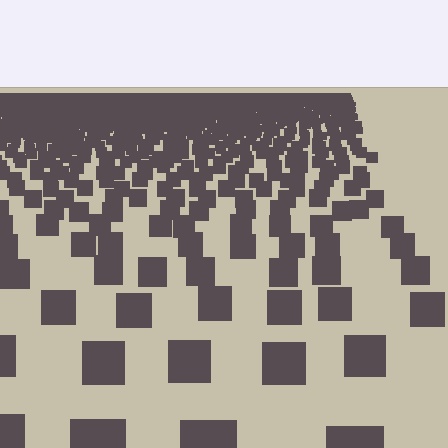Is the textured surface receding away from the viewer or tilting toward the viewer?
The surface is receding away from the viewer. Texture elements get smaller and denser toward the top.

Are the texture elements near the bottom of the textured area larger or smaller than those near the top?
Larger. Near the bottom, elements are closer to the viewer and appear at a bigger on-screen size.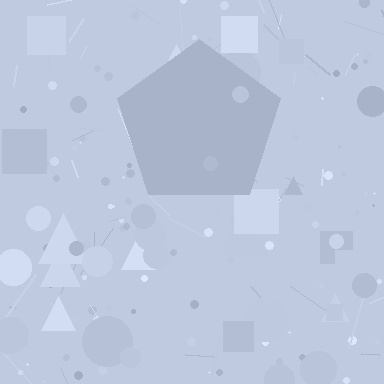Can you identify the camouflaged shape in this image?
The camouflaged shape is a pentagon.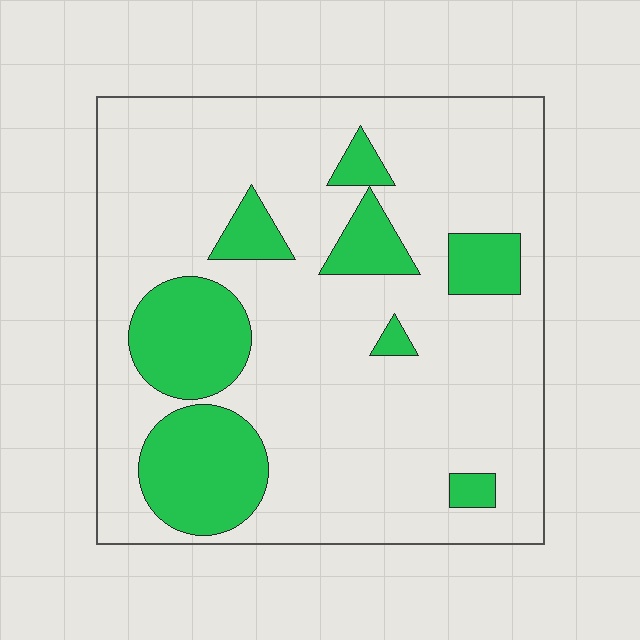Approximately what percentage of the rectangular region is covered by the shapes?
Approximately 20%.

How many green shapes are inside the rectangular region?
8.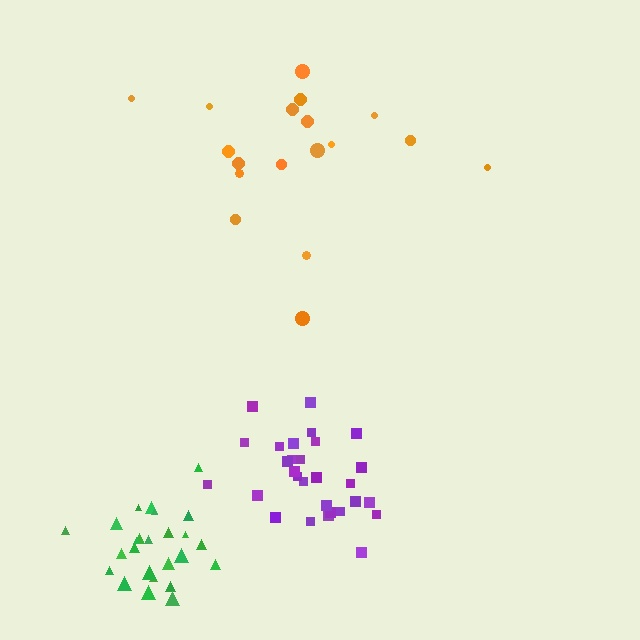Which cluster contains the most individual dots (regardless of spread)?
Purple (30).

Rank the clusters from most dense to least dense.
green, purple, orange.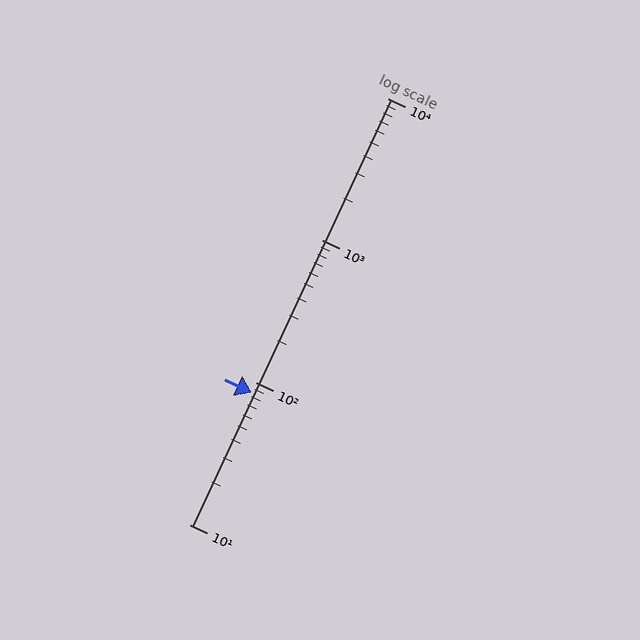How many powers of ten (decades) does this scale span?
The scale spans 3 decades, from 10 to 10000.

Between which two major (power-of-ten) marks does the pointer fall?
The pointer is between 10 and 100.